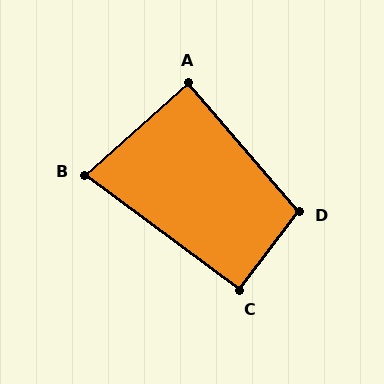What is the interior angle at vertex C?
Approximately 91 degrees (approximately right).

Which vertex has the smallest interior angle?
B, at approximately 78 degrees.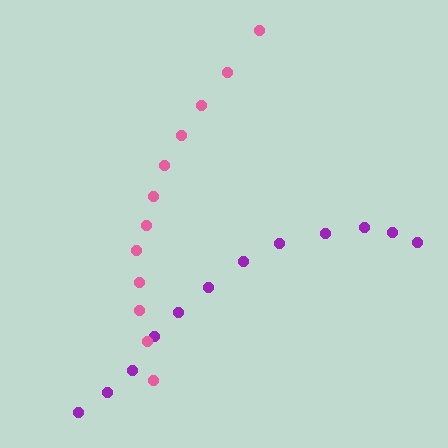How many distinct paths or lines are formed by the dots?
There are 2 distinct paths.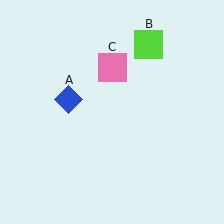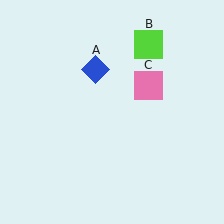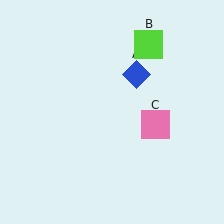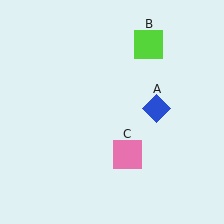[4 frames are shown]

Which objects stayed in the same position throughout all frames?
Lime square (object B) remained stationary.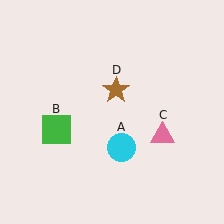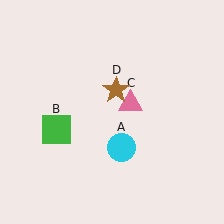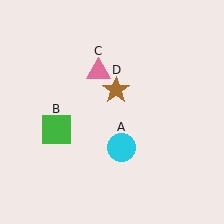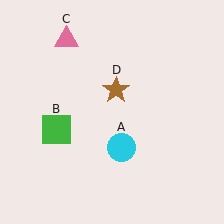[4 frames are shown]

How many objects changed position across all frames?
1 object changed position: pink triangle (object C).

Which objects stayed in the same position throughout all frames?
Cyan circle (object A) and green square (object B) and brown star (object D) remained stationary.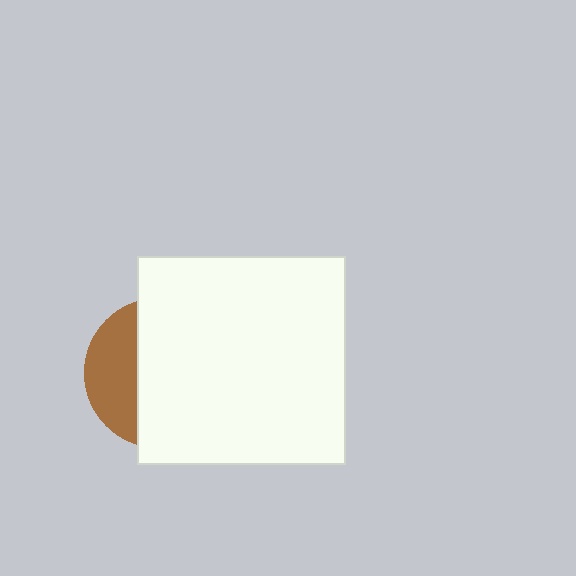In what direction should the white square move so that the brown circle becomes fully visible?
The white square should move right. That is the shortest direction to clear the overlap and leave the brown circle fully visible.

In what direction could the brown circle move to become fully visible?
The brown circle could move left. That would shift it out from behind the white square entirely.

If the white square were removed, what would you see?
You would see the complete brown circle.